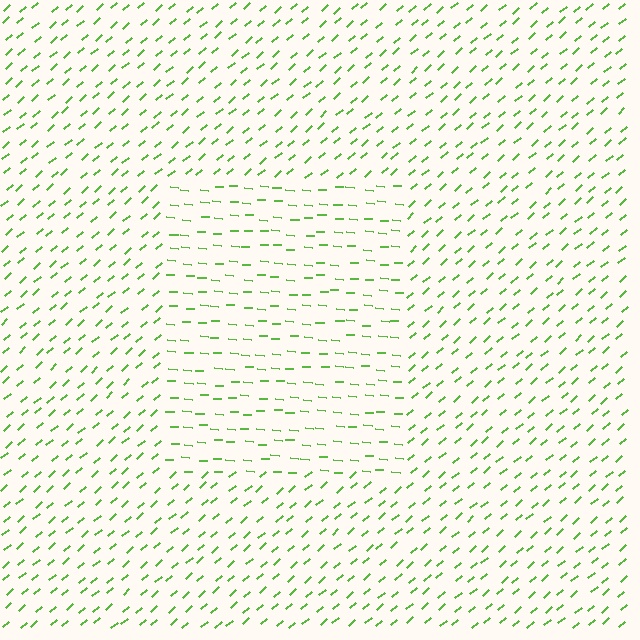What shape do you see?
I see a rectangle.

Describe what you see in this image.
The image is filled with small lime line segments. A rectangle region in the image has lines oriented differently from the surrounding lines, creating a visible texture boundary.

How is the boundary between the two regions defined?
The boundary is defined purely by a change in line orientation (approximately 45 degrees difference). All lines are the same color and thickness.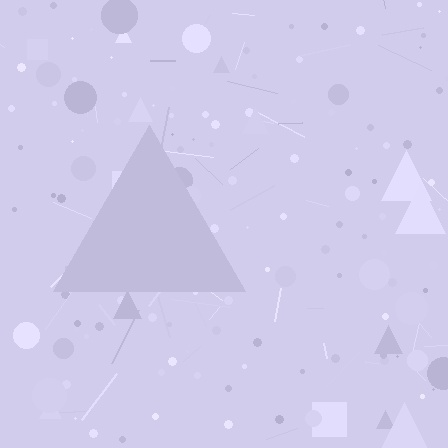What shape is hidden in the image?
A triangle is hidden in the image.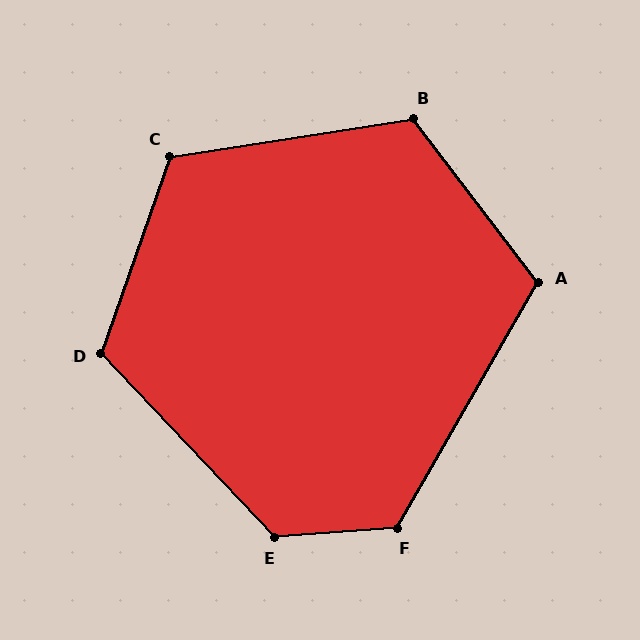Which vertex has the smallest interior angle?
A, at approximately 113 degrees.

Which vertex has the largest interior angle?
E, at approximately 129 degrees.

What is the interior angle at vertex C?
Approximately 118 degrees (obtuse).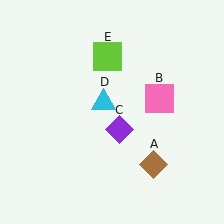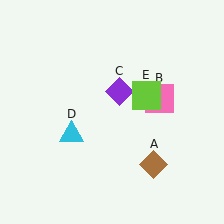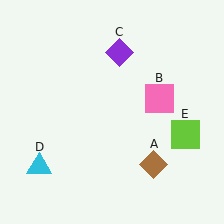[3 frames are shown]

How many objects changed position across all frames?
3 objects changed position: purple diamond (object C), cyan triangle (object D), lime square (object E).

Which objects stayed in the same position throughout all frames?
Brown diamond (object A) and pink square (object B) remained stationary.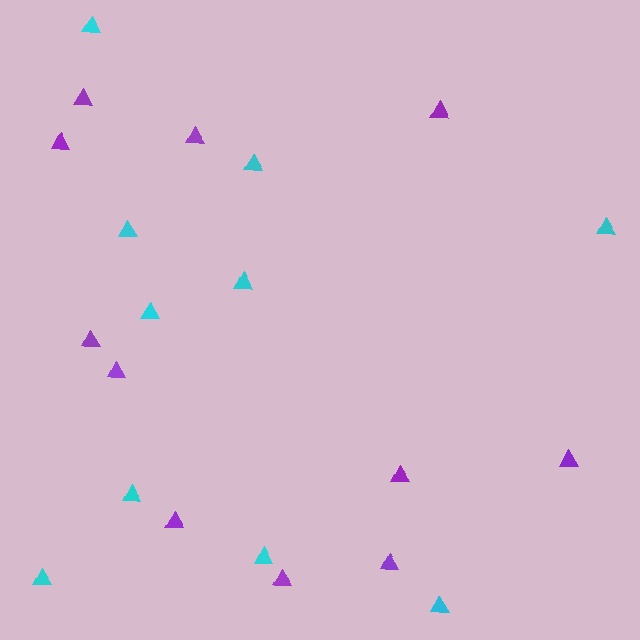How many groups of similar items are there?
There are 2 groups: one group of purple triangles (11) and one group of cyan triangles (10).